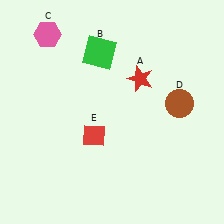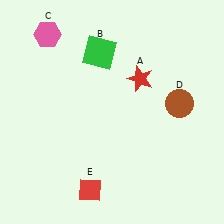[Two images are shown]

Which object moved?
The red diamond (E) moved down.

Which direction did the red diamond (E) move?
The red diamond (E) moved down.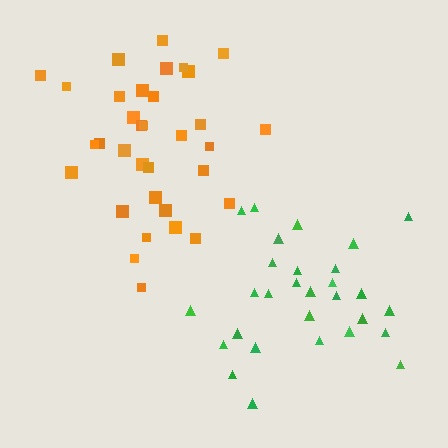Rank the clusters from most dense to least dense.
orange, green.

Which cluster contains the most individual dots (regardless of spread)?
Orange (34).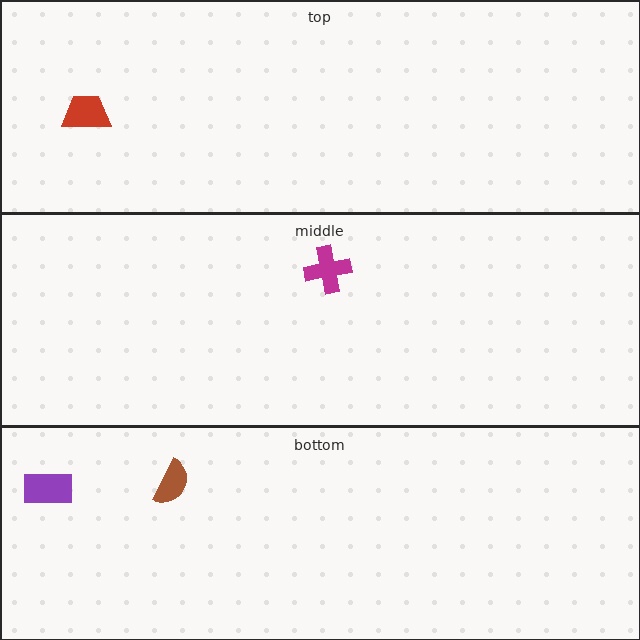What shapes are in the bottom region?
The brown semicircle, the purple rectangle.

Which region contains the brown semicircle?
The bottom region.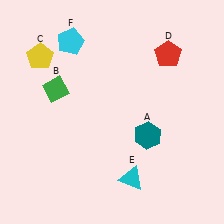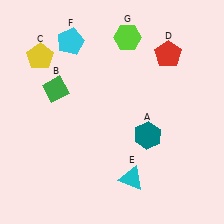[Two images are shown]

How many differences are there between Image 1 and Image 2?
There is 1 difference between the two images.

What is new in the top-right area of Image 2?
A lime hexagon (G) was added in the top-right area of Image 2.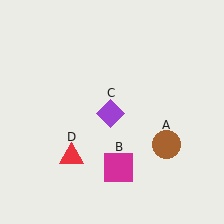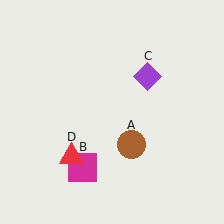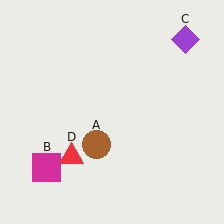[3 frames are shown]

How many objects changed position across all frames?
3 objects changed position: brown circle (object A), magenta square (object B), purple diamond (object C).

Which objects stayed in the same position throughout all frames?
Red triangle (object D) remained stationary.